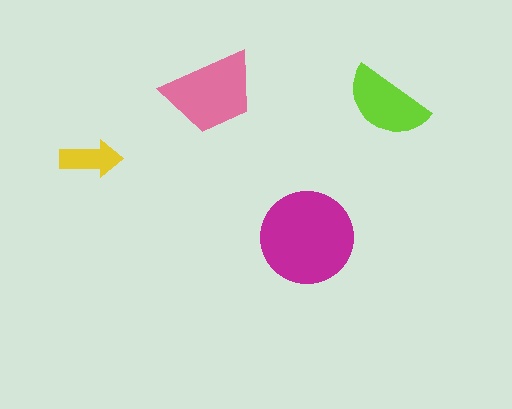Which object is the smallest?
The yellow arrow.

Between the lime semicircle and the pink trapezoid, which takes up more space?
The pink trapezoid.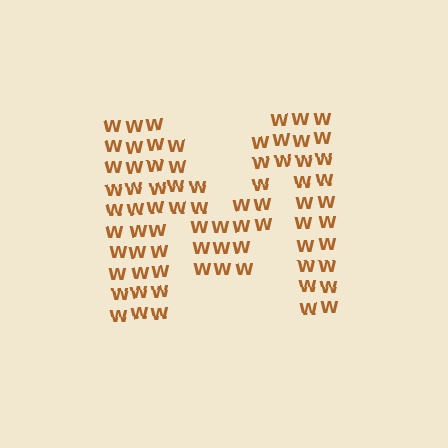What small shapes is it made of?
It is made of small letter W's.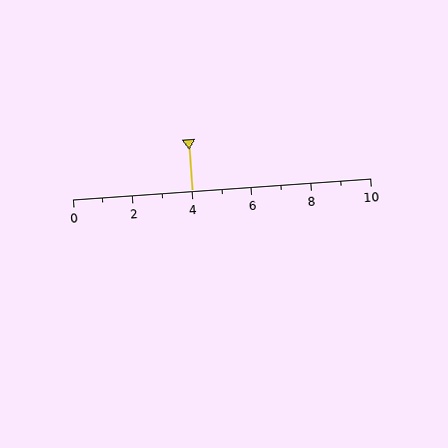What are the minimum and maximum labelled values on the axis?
The axis runs from 0 to 10.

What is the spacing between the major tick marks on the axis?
The major ticks are spaced 2 apart.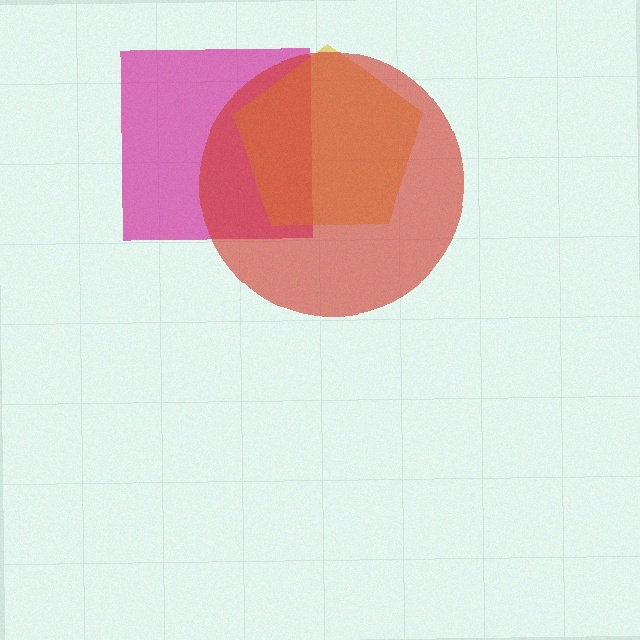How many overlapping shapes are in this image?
There are 3 overlapping shapes in the image.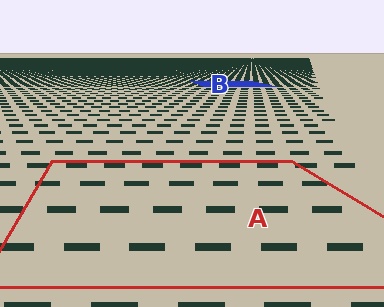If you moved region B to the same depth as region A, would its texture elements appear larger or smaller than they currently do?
They would appear larger. At a closer depth, the same texture elements are projected at a bigger on-screen size.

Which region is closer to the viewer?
Region A is closer. The texture elements there are larger and more spread out.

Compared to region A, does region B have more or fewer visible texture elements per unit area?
Region B has more texture elements per unit area — they are packed more densely because it is farther away.